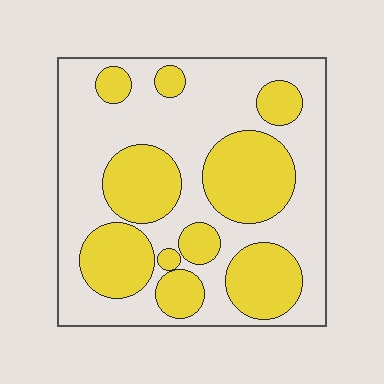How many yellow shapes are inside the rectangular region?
10.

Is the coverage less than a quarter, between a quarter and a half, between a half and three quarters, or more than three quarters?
Between a quarter and a half.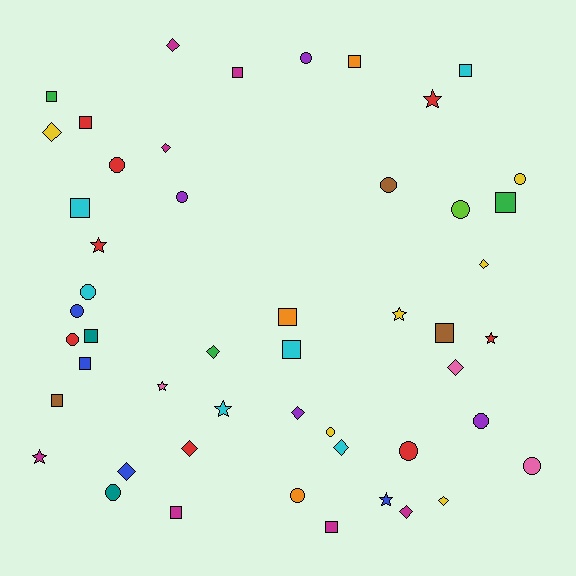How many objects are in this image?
There are 50 objects.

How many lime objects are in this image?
There is 1 lime object.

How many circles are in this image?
There are 15 circles.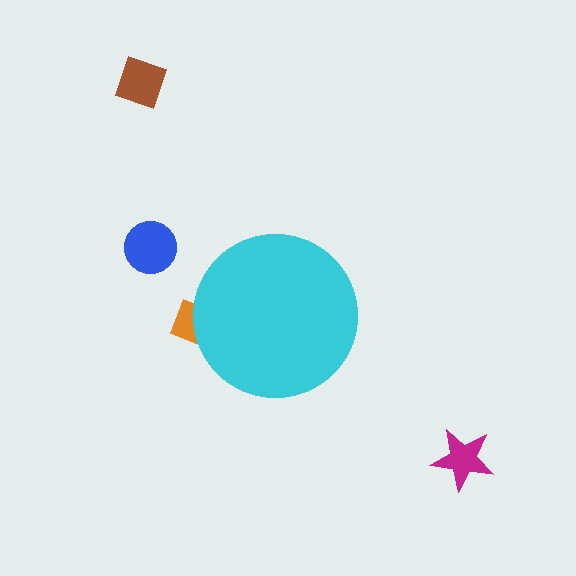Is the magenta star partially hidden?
No, the magenta star is fully visible.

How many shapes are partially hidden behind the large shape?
1 shape is partially hidden.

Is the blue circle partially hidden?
No, the blue circle is fully visible.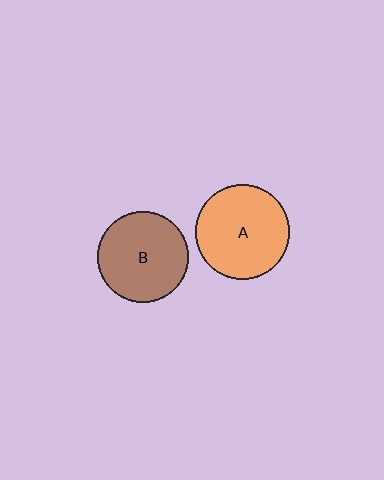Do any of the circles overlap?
No, none of the circles overlap.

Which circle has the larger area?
Circle A (orange).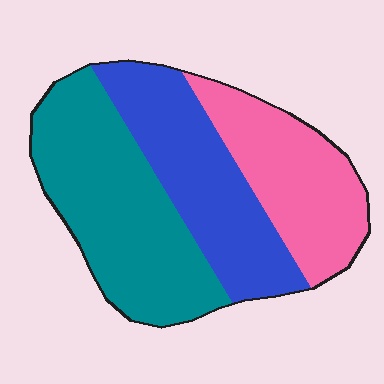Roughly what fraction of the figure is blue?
Blue takes up between a sixth and a third of the figure.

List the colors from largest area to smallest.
From largest to smallest: teal, blue, pink.